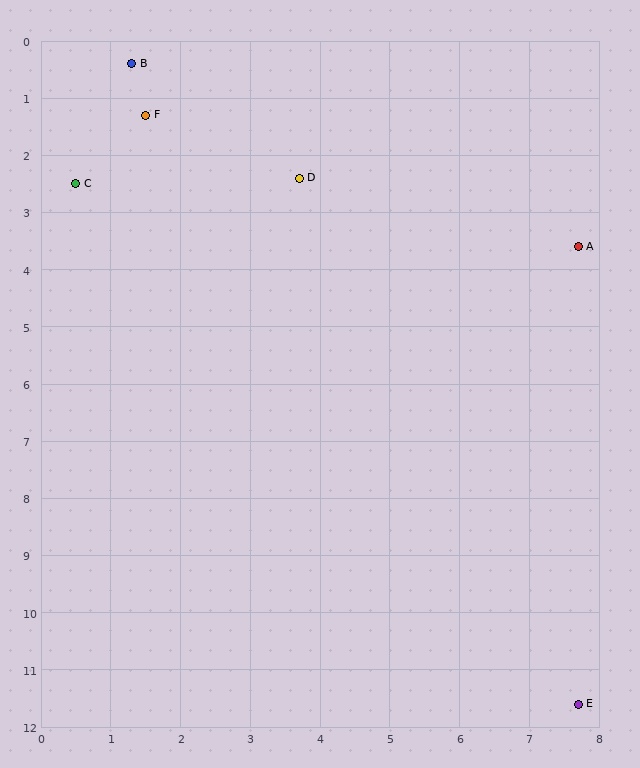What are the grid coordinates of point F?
Point F is at approximately (1.5, 1.3).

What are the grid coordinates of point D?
Point D is at approximately (3.7, 2.4).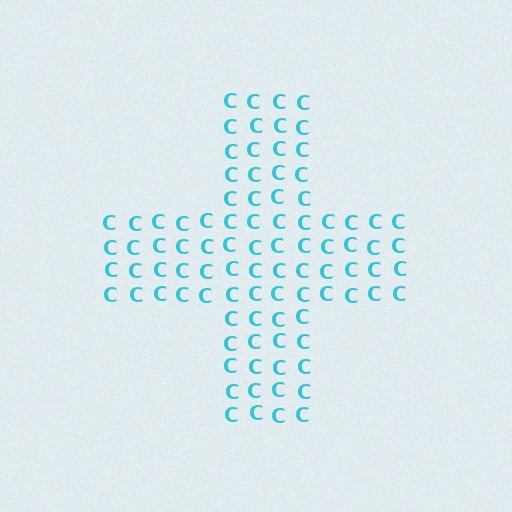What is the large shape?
The large shape is a cross.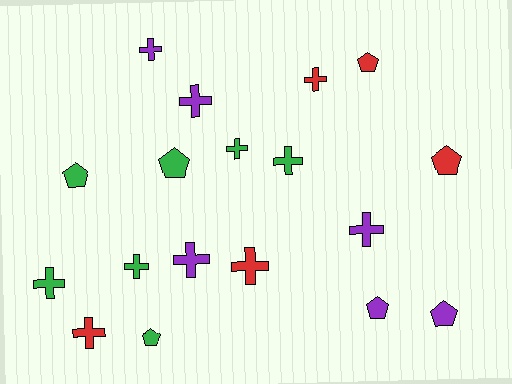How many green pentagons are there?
There are 3 green pentagons.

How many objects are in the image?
There are 18 objects.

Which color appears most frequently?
Green, with 7 objects.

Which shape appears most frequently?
Cross, with 11 objects.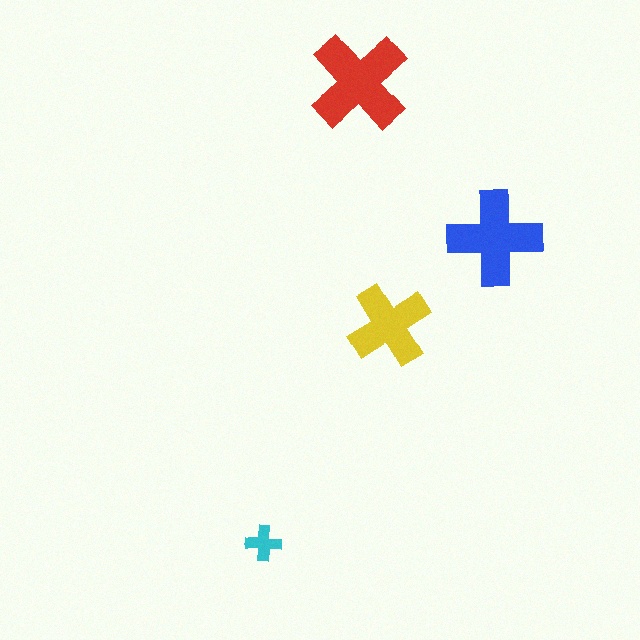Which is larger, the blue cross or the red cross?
The red one.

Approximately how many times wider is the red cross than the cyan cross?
About 3 times wider.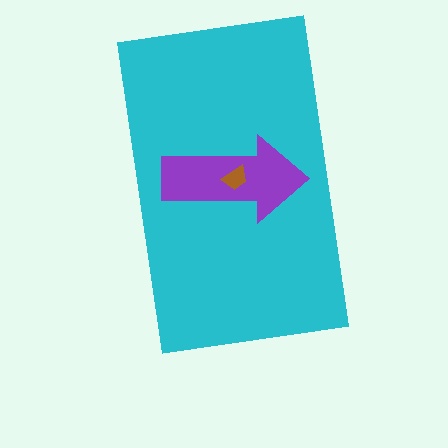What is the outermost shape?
The cyan rectangle.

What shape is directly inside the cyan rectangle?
The purple arrow.